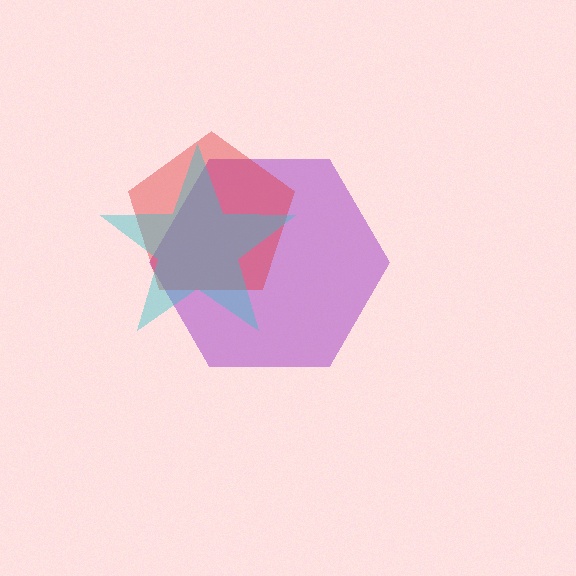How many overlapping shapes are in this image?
There are 3 overlapping shapes in the image.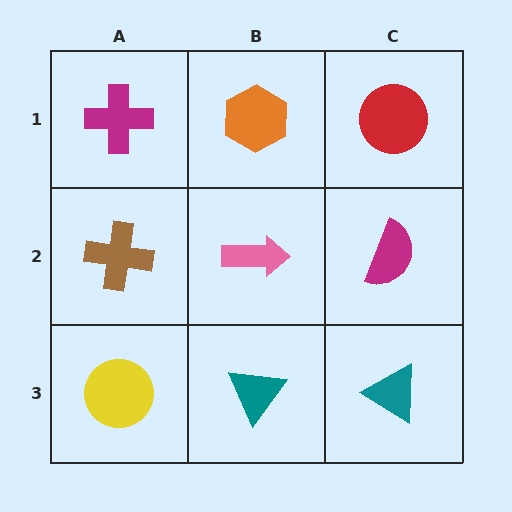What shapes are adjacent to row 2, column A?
A magenta cross (row 1, column A), a yellow circle (row 3, column A), a pink arrow (row 2, column B).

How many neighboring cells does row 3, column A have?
2.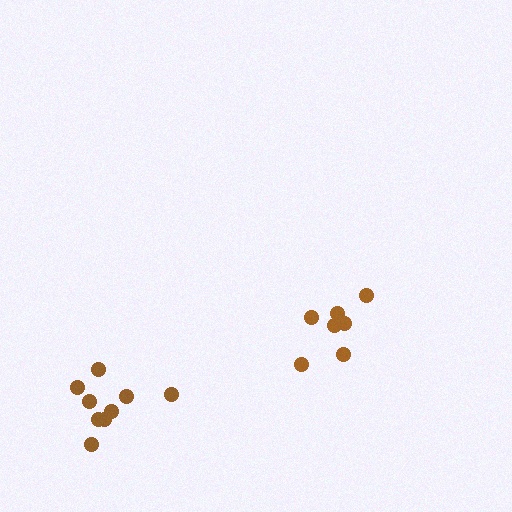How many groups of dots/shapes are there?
There are 2 groups.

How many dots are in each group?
Group 1: 9 dots, Group 2: 7 dots (16 total).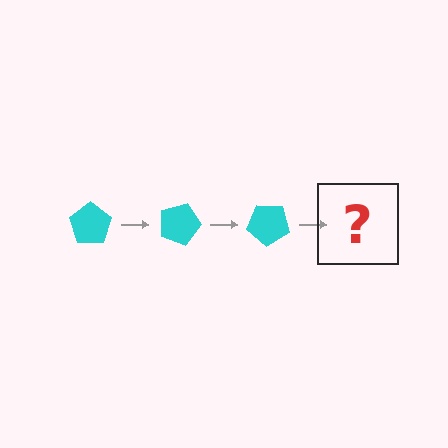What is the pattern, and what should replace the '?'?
The pattern is that the pentagon rotates 20 degrees each step. The '?' should be a cyan pentagon rotated 60 degrees.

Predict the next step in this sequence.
The next step is a cyan pentagon rotated 60 degrees.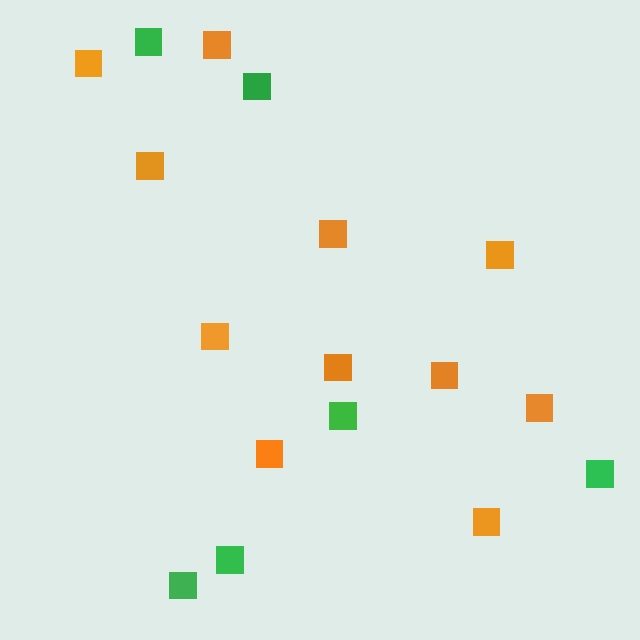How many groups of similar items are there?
There are 2 groups: one group of orange squares (11) and one group of green squares (6).